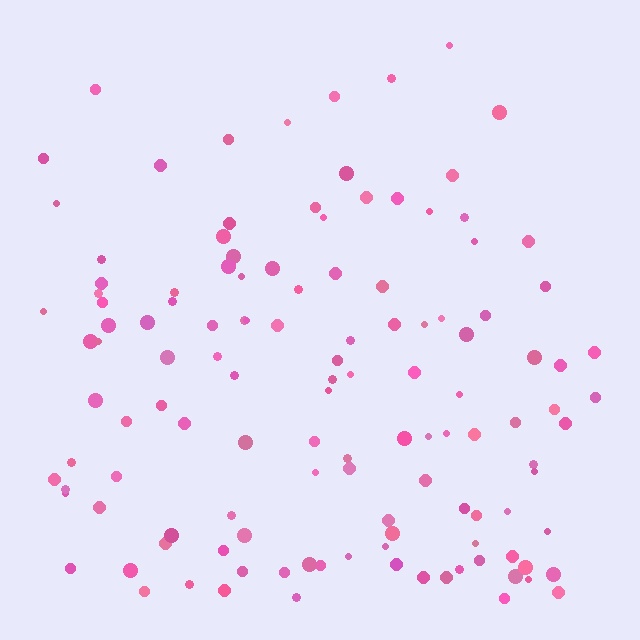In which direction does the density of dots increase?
From top to bottom, with the bottom side densest.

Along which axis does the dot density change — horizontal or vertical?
Vertical.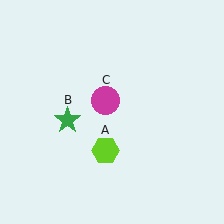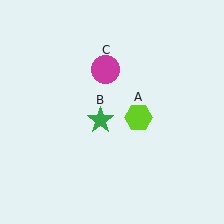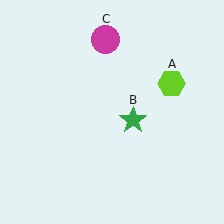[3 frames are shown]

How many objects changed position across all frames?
3 objects changed position: lime hexagon (object A), green star (object B), magenta circle (object C).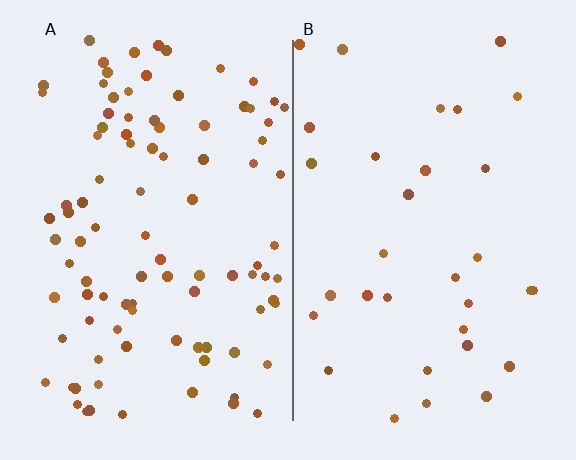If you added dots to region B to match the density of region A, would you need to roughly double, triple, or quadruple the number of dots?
Approximately triple.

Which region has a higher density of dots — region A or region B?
A (the left).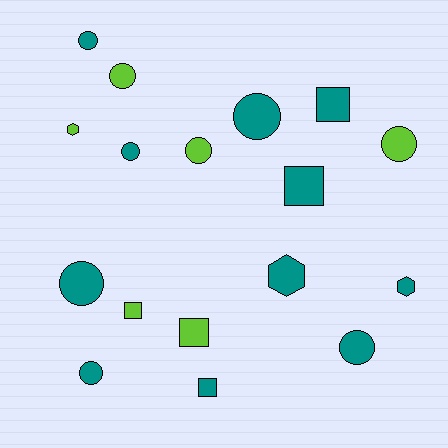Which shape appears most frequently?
Circle, with 9 objects.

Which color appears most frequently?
Teal, with 11 objects.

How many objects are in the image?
There are 17 objects.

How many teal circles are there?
There are 6 teal circles.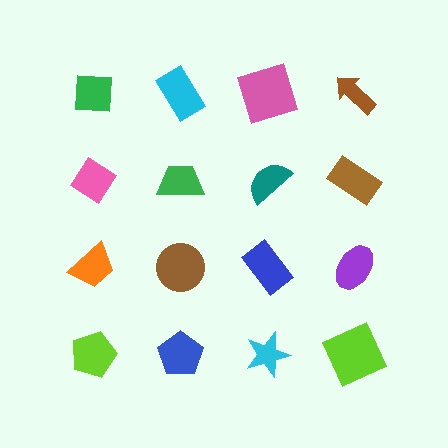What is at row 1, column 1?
A green square.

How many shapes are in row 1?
4 shapes.